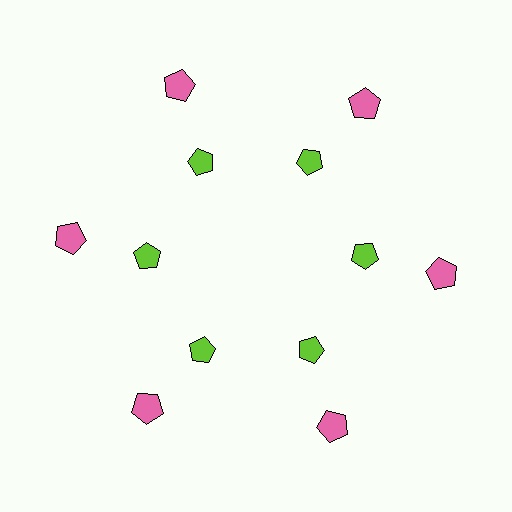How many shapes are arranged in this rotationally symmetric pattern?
There are 12 shapes, arranged in 6 groups of 2.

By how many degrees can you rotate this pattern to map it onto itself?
The pattern maps onto itself every 60 degrees of rotation.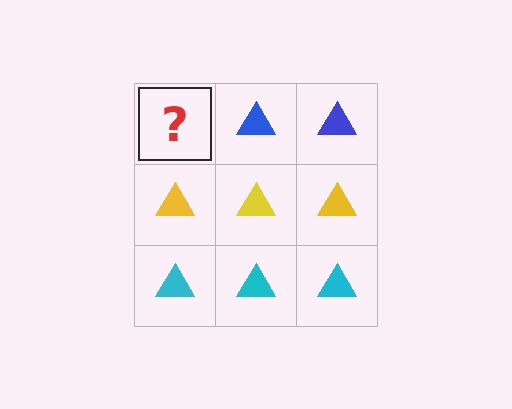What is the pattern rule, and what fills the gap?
The rule is that each row has a consistent color. The gap should be filled with a blue triangle.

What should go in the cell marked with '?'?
The missing cell should contain a blue triangle.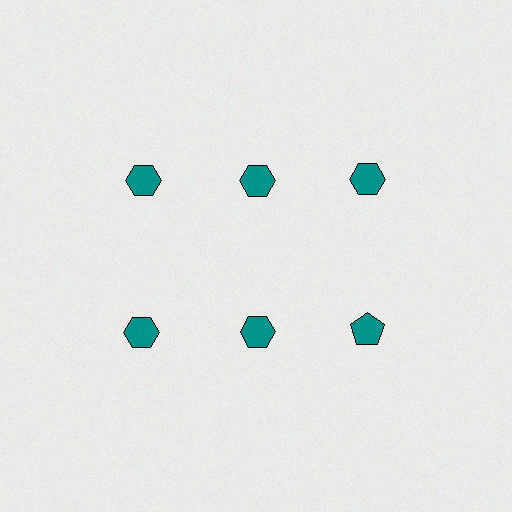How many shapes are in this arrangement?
There are 6 shapes arranged in a grid pattern.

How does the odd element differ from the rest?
It has a different shape: pentagon instead of hexagon.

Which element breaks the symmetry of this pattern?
The teal pentagon in the second row, center column breaks the symmetry. All other shapes are teal hexagons.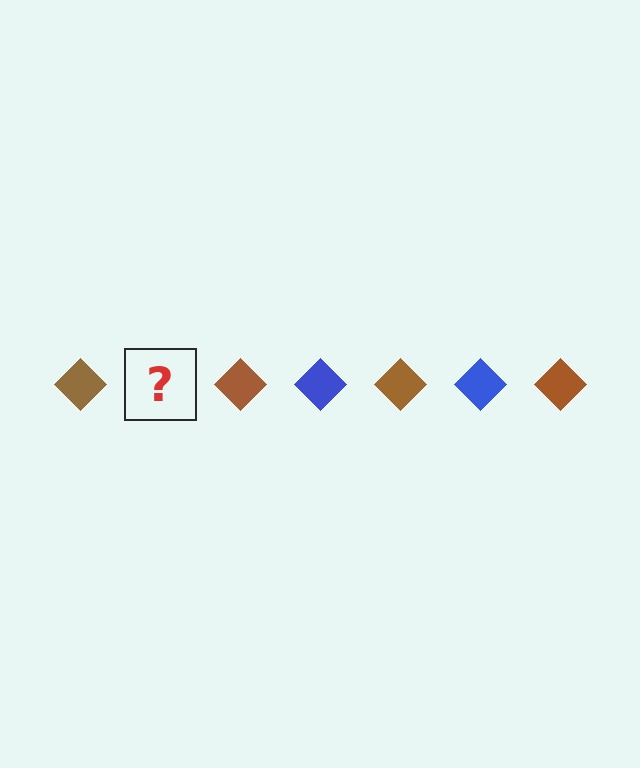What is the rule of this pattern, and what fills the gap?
The rule is that the pattern cycles through brown, blue diamonds. The gap should be filled with a blue diamond.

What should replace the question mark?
The question mark should be replaced with a blue diamond.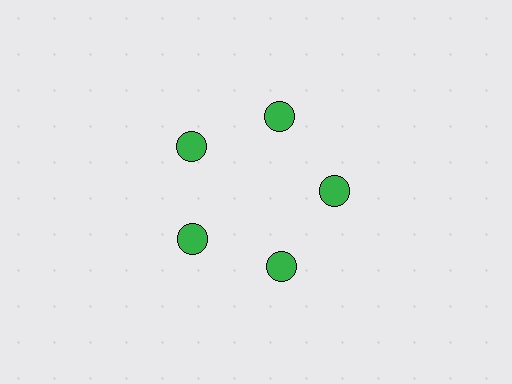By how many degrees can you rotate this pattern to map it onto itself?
The pattern maps onto itself every 72 degrees of rotation.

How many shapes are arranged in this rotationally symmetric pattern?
There are 5 shapes, arranged in 5 groups of 1.